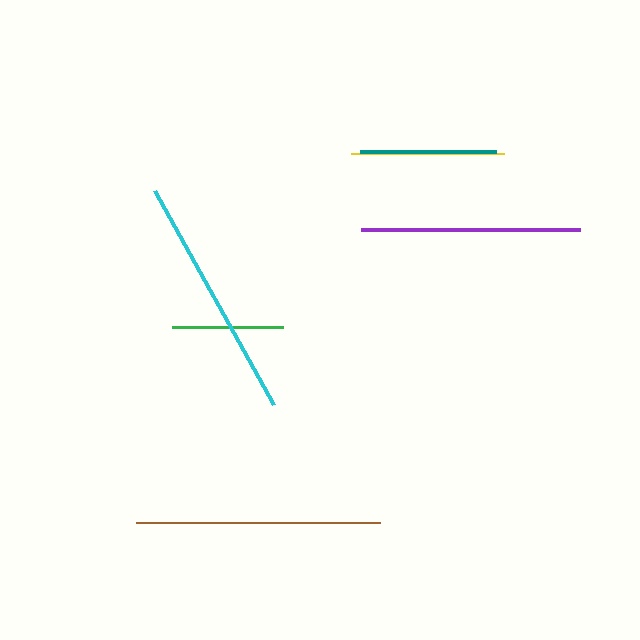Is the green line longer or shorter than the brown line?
The brown line is longer than the green line.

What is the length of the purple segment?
The purple segment is approximately 218 pixels long.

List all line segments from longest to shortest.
From longest to shortest: cyan, brown, purple, yellow, teal, green.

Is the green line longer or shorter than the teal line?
The teal line is longer than the green line.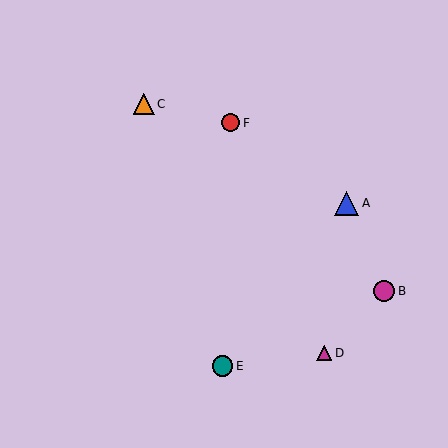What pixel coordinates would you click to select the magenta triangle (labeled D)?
Click at (324, 353) to select the magenta triangle D.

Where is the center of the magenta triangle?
The center of the magenta triangle is at (324, 353).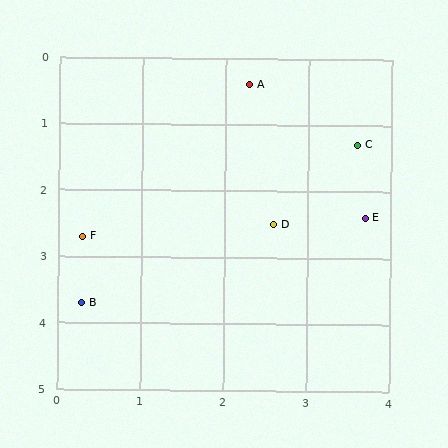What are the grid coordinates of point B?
Point B is at approximately (0.3, 3.7).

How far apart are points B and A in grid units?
Points B and A are about 3.9 grid units apart.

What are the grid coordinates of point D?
Point D is at approximately (2.6, 2.5).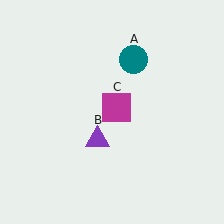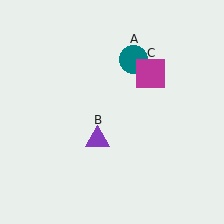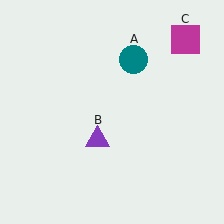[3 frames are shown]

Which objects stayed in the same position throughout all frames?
Teal circle (object A) and purple triangle (object B) remained stationary.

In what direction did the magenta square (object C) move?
The magenta square (object C) moved up and to the right.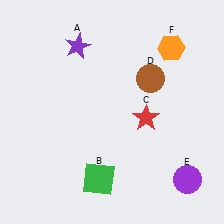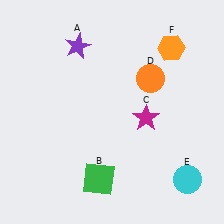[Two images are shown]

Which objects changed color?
C changed from red to magenta. D changed from brown to orange. E changed from purple to cyan.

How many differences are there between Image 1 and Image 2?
There are 3 differences between the two images.